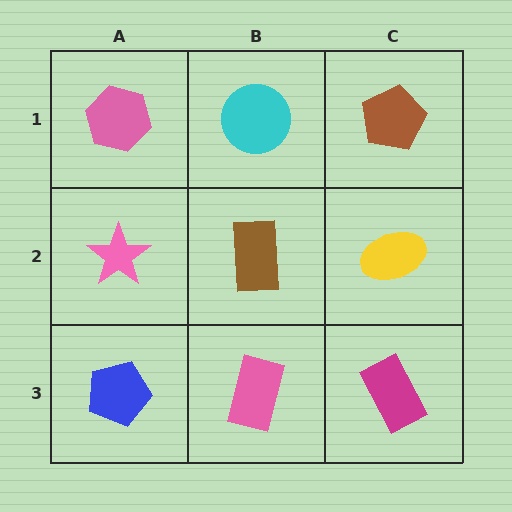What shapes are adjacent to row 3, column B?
A brown rectangle (row 2, column B), a blue pentagon (row 3, column A), a magenta rectangle (row 3, column C).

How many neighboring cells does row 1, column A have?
2.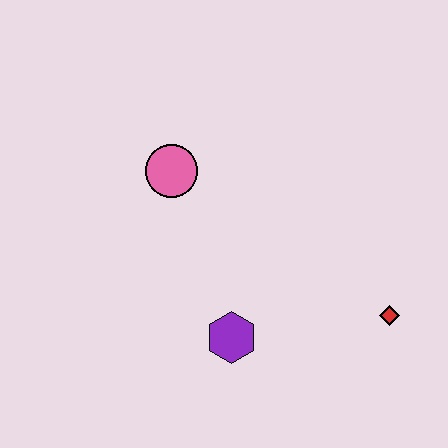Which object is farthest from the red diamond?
The pink circle is farthest from the red diamond.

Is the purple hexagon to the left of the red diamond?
Yes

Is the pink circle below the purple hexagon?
No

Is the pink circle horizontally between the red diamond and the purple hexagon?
No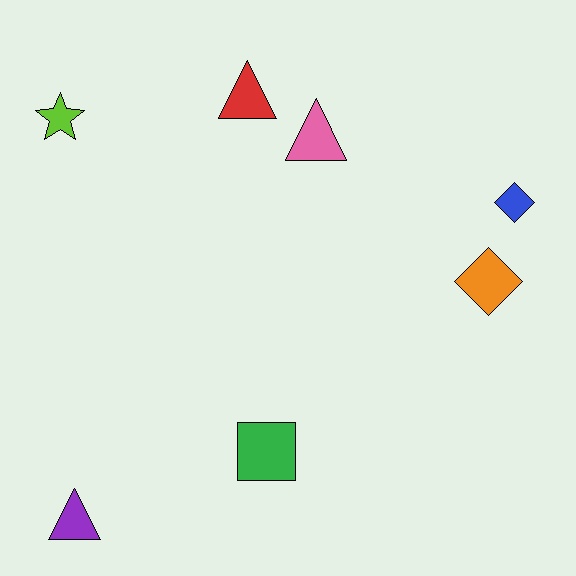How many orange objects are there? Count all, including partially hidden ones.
There is 1 orange object.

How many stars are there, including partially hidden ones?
There is 1 star.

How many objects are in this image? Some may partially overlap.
There are 7 objects.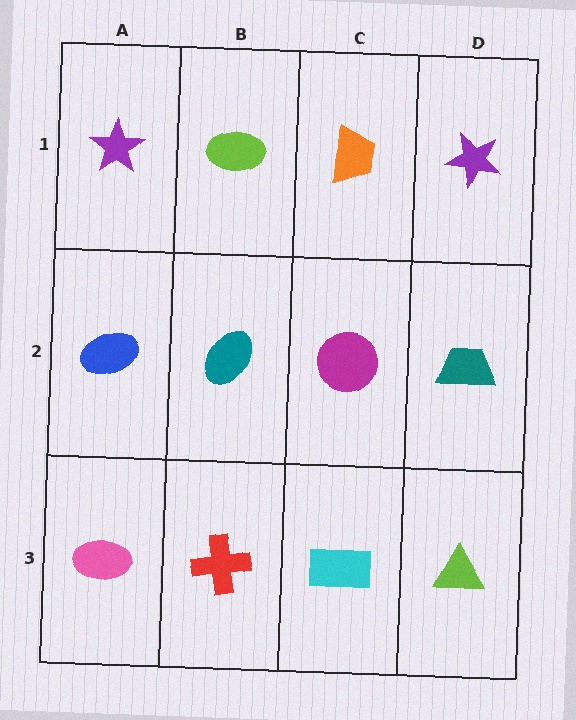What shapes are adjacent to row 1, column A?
A blue ellipse (row 2, column A), a lime ellipse (row 1, column B).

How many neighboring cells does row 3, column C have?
3.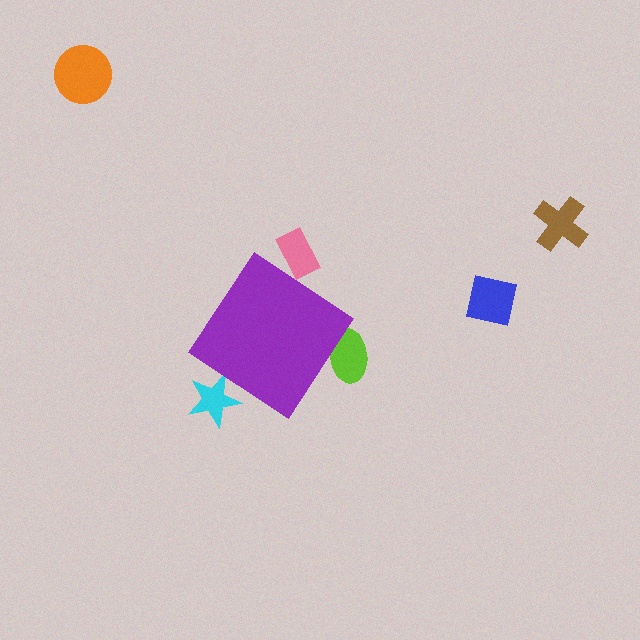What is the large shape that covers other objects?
A purple diamond.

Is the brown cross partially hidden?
No, the brown cross is fully visible.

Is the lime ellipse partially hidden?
Yes, the lime ellipse is partially hidden behind the purple diamond.